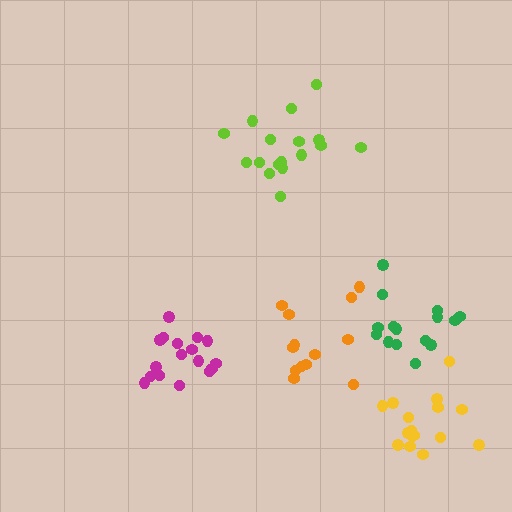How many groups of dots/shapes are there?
There are 5 groups.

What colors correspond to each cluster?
The clusters are colored: yellow, lime, magenta, orange, green.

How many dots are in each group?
Group 1: 16 dots, Group 2: 17 dots, Group 3: 17 dots, Group 4: 13 dots, Group 5: 15 dots (78 total).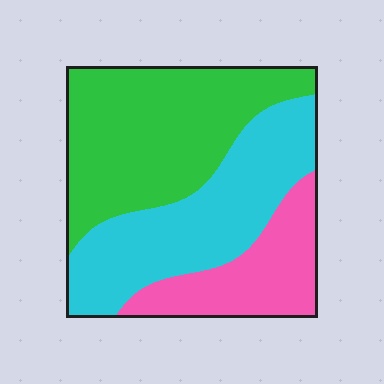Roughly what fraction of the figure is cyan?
Cyan takes up about three eighths (3/8) of the figure.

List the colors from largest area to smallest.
From largest to smallest: green, cyan, pink.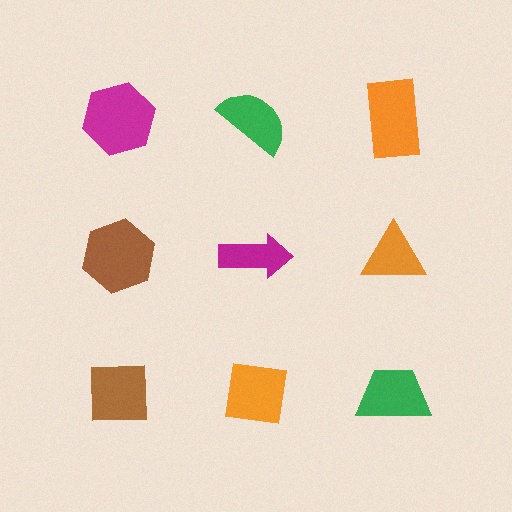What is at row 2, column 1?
A brown hexagon.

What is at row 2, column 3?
An orange triangle.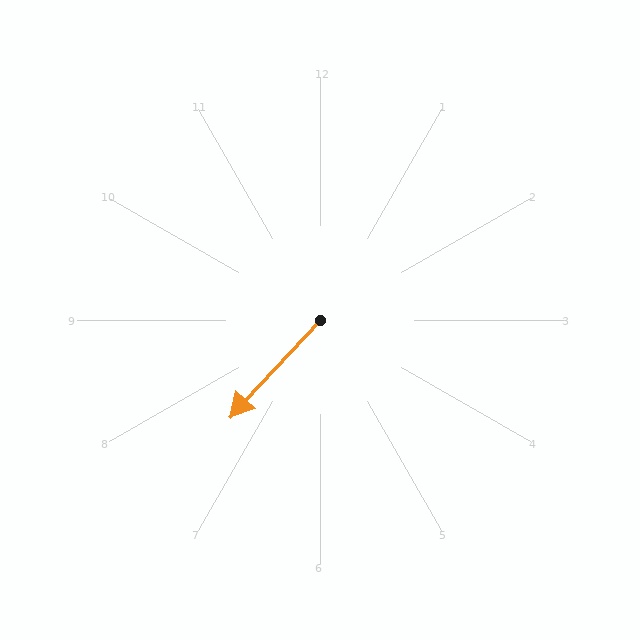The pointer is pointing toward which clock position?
Roughly 7 o'clock.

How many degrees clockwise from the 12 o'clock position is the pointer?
Approximately 223 degrees.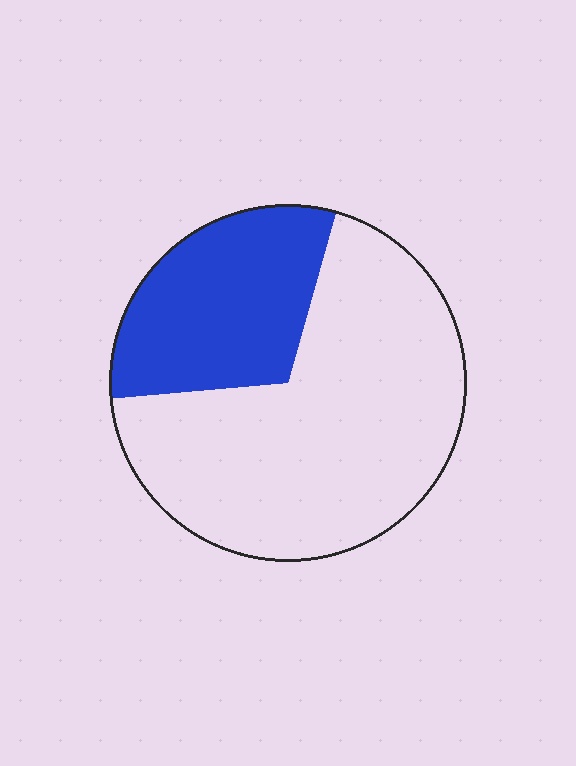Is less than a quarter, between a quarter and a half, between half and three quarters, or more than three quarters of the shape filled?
Between a quarter and a half.